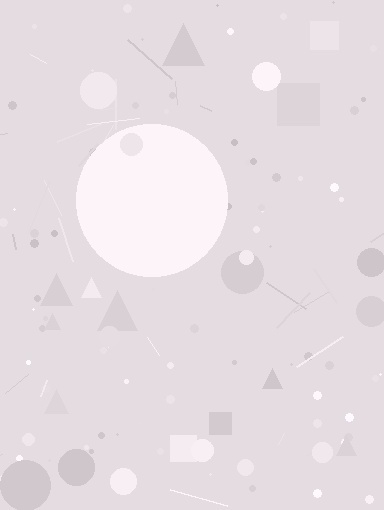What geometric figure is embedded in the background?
A circle is embedded in the background.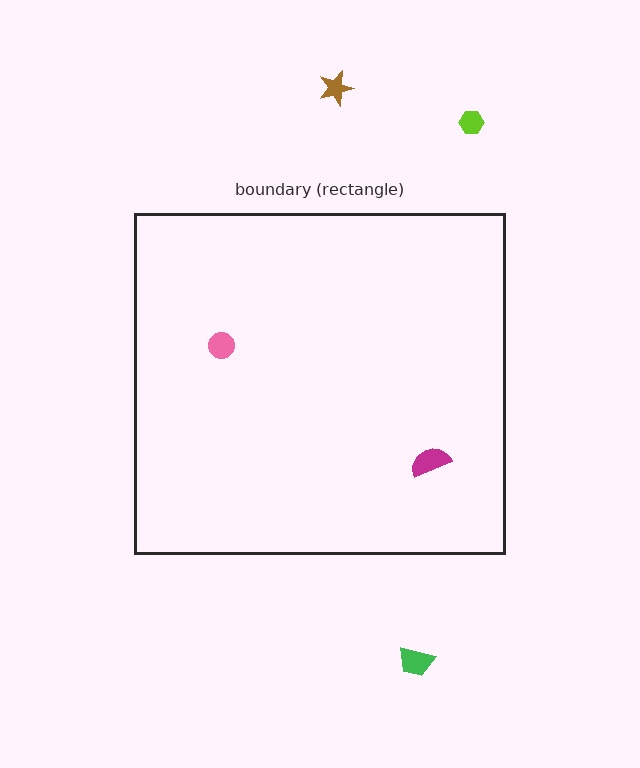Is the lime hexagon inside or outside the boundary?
Outside.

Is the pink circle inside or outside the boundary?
Inside.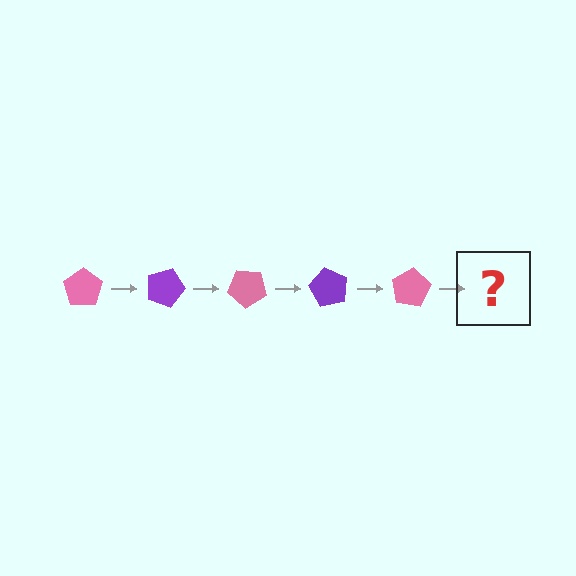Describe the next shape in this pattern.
It should be a purple pentagon, rotated 100 degrees from the start.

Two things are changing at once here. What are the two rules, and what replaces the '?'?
The two rules are that it rotates 20 degrees each step and the color cycles through pink and purple. The '?' should be a purple pentagon, rotated 100 degrees from the start.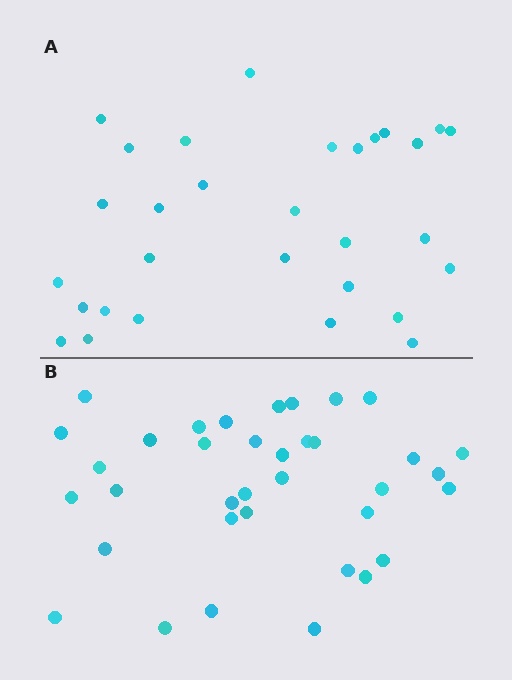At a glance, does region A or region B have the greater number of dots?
Region B (the bottom region) has more dots.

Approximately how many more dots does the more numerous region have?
Region B has about 6 more dots than region A.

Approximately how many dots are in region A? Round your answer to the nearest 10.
About 30 dots.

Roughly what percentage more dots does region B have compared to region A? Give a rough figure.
About 20% more.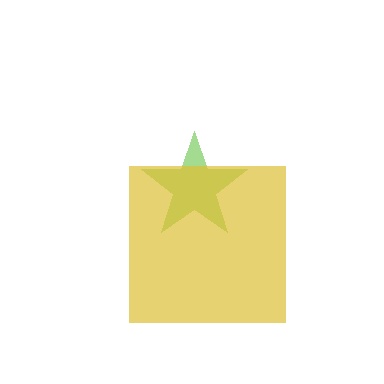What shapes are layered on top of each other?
The layered shapes are: a lime star, a yellow square.